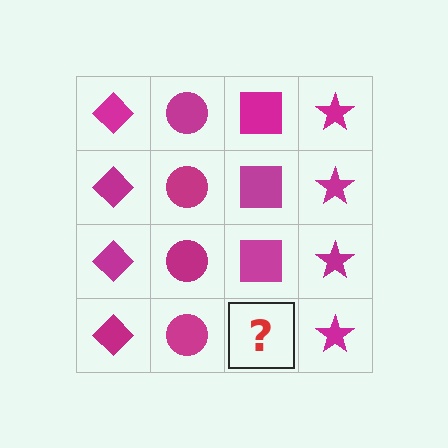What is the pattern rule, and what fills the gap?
The rule is that each column has a consistent shape. The gap should be filled with a magenta square.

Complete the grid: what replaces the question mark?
The question mark should be replaced with a magenta square.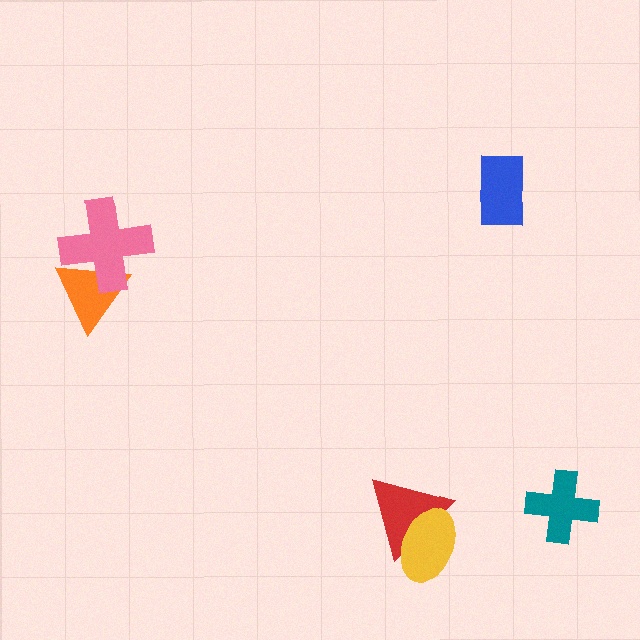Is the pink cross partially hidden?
No, no other shape covers it.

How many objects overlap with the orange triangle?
1 object overlaps with the orange triangle.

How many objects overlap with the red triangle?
1 object overlaps with the red triangle.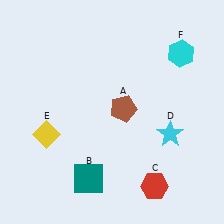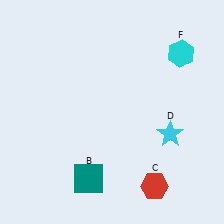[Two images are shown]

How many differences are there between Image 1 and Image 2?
There are 2 differences between the two images.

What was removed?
The brown pentagon (A), the yellow diamond (E) were removed in Image 2.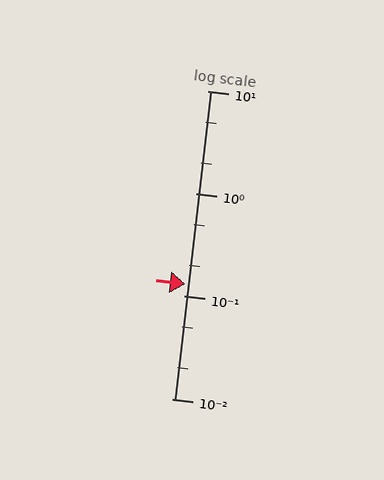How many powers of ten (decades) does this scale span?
The scale spans 3 decades, from 0.01 to 10.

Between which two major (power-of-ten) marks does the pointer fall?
The pointer is between 0.1 and 1.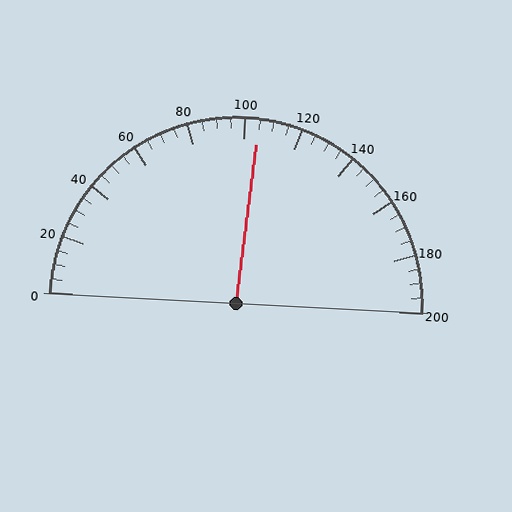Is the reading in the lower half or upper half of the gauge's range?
The reading is in the upper half of the range (0 to 200).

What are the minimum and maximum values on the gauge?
The gauge ranges from 0 to 200.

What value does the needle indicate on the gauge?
The needle indicates approximately 105.